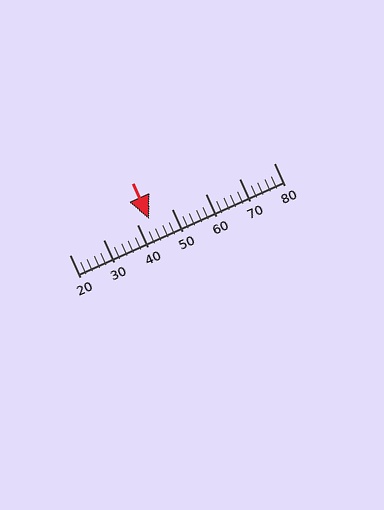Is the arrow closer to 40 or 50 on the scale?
The arrow is closer to 40.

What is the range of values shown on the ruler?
The ruler shows values from 20 to 80.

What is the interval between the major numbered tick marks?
The major tick marks are spaced 10 units apart.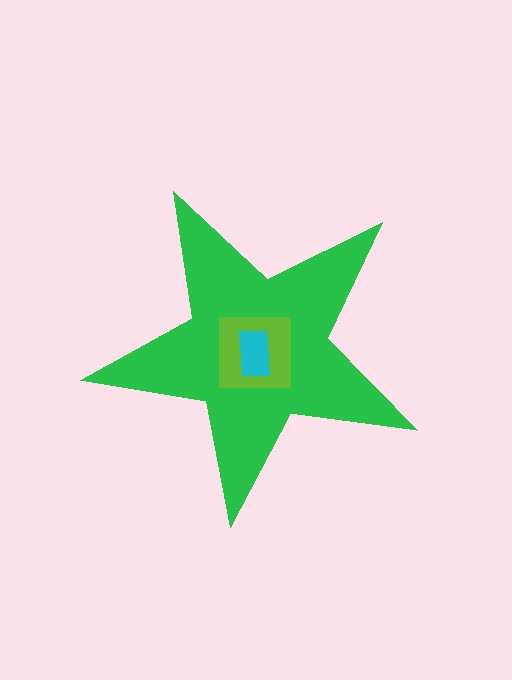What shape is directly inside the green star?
The lime square.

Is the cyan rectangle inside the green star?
Yes.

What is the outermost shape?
The green star.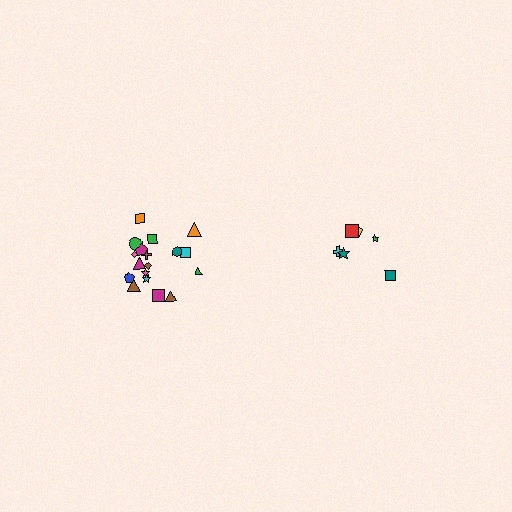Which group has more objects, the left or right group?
The left group.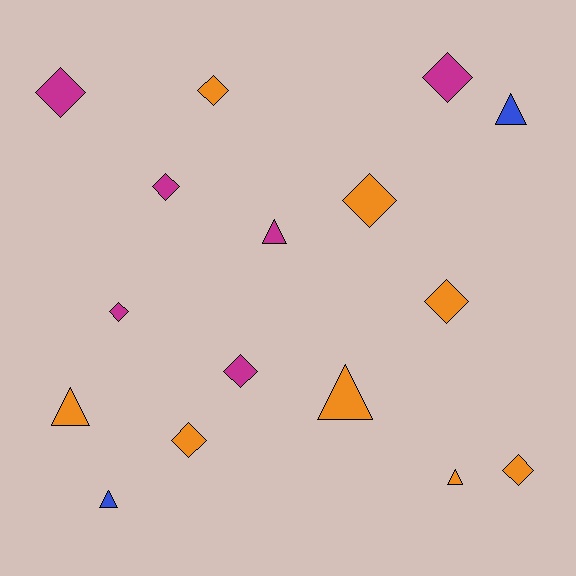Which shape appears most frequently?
Diamond, with 10 objects.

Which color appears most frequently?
Orange, with 8 objects.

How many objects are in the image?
There are 16 objects.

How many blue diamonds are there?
There are no blue diamonds.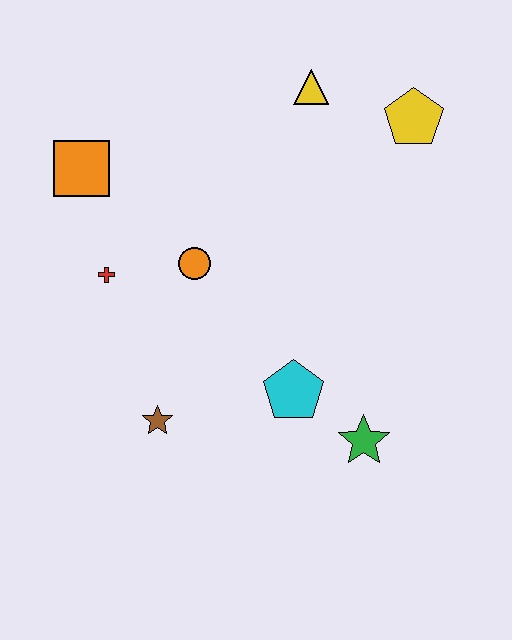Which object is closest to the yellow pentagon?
The yellow triangle is closest to the yellow pentagon.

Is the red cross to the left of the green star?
Yes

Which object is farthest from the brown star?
The yellow pentagon is farthest from the brown star.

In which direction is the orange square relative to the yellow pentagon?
The orange square is to the left of the yellow pentagon.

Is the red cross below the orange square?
Yes